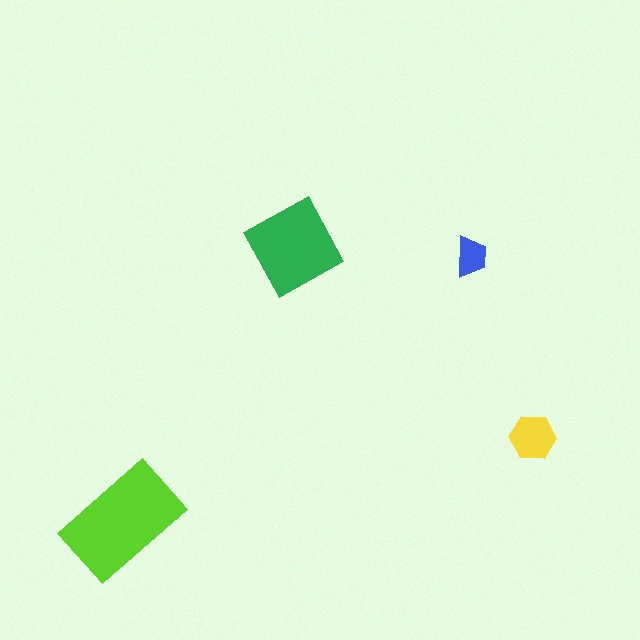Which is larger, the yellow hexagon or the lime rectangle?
The lime rectangle.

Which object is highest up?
The green diamond is topmost.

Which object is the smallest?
The blue trapezoid.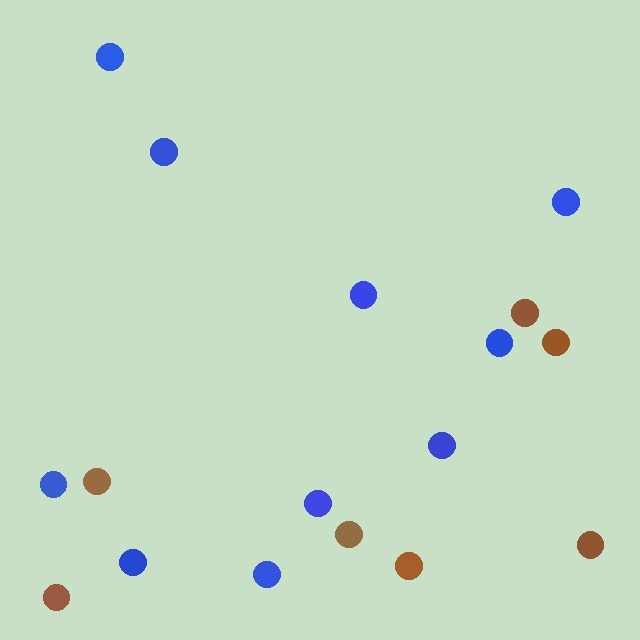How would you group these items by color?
There are 2 groups: one group of blue circles (10) and one group of brown circles (7).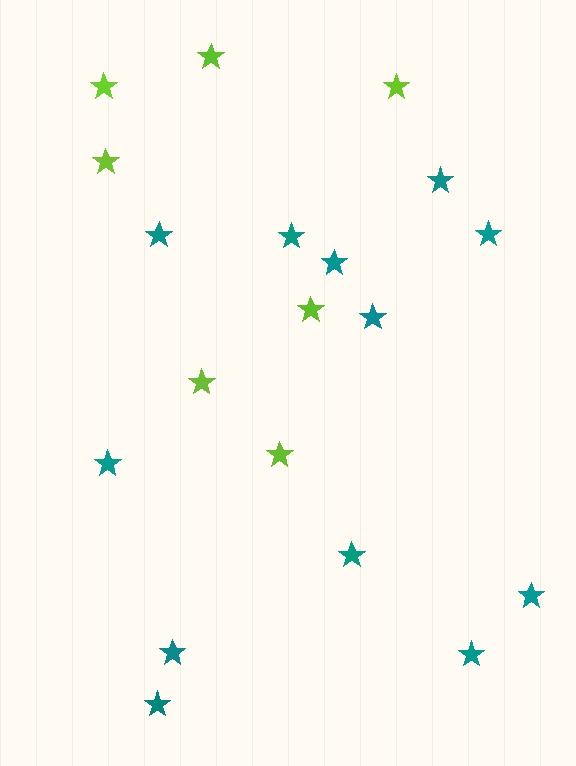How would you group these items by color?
There are 2 groups: one group of lime stars (7) and one group of teal stars (12).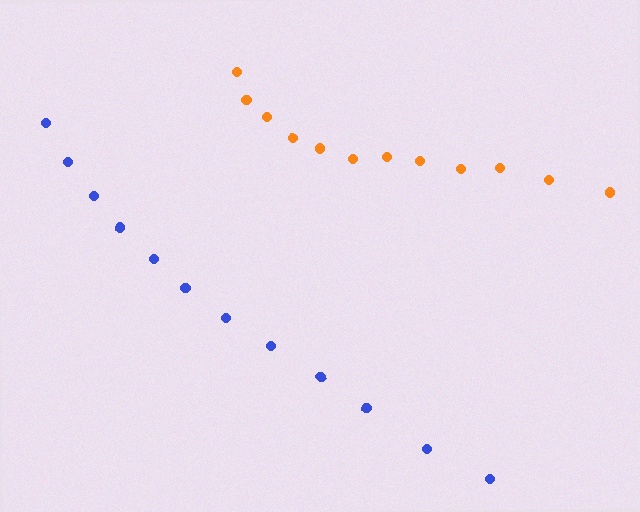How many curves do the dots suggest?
There are 2 distinct paths.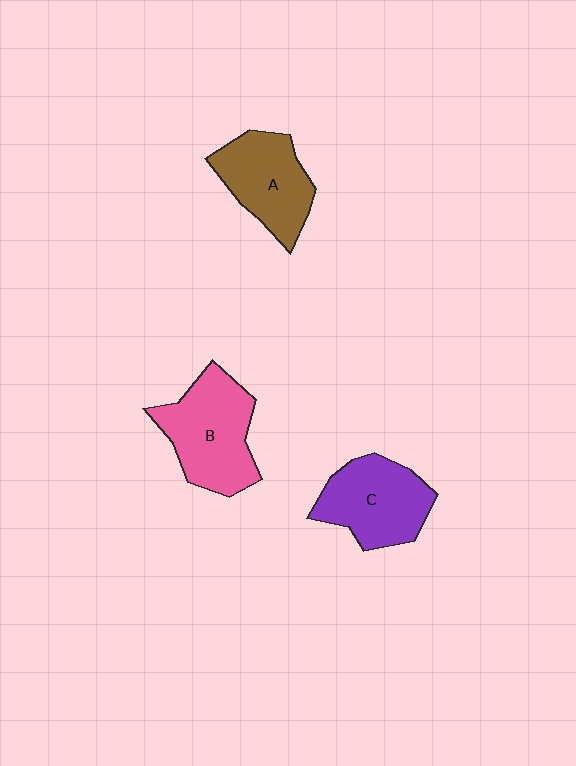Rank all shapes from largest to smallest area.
From largest to smallest: B (pink), C (purple), A (brown).